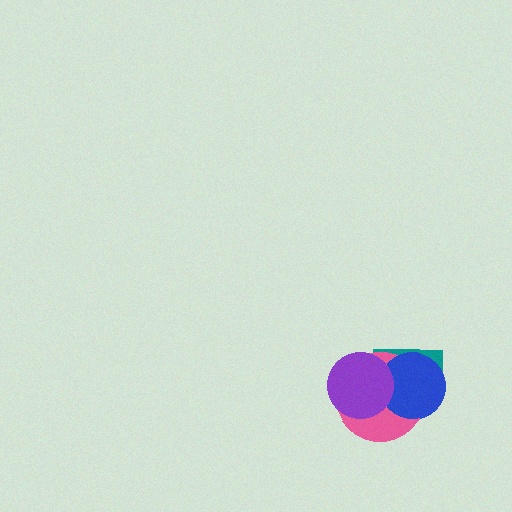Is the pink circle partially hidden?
Yes, it is partially covered by another shape.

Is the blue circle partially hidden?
Yes, it is partially covered by another shape.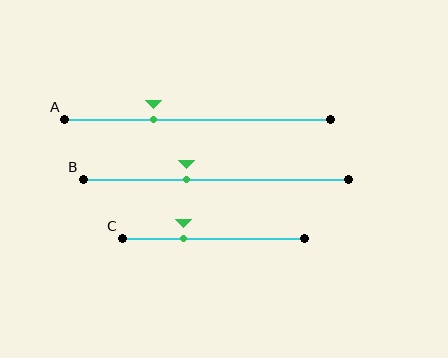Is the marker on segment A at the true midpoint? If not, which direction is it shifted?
No, the marker on segment A is shifted to the left by about 17% of the segment length.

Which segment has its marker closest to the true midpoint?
Segment B has its marker closest to the true midpoint.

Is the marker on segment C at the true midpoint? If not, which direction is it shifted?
No, the marker on segment C is shifted to the left by about 16% of the segment length.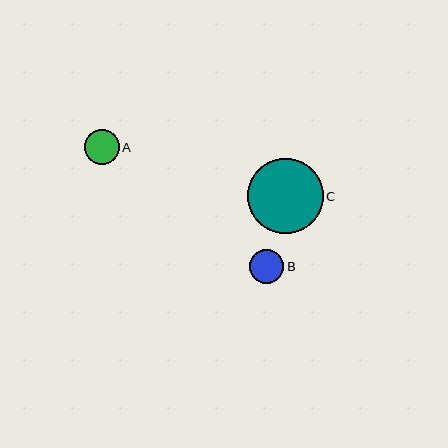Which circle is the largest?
Circle C is the largest with a size of approximately 75 pixels.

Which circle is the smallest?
Circle B is the smallest with a size of approximately 35 pixels.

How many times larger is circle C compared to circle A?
Circle C is approximately 2.2 times the size of circle A.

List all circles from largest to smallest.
From largest to smallest: C, A, B.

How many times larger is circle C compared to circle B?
Circle C is approximately 2.2 times the size of circle B.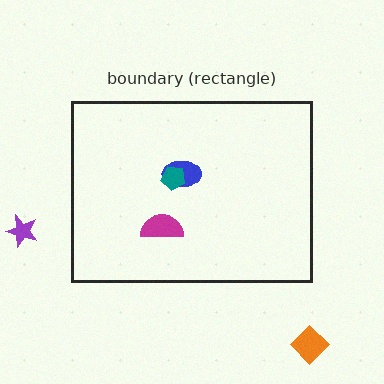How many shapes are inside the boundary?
3 inside, 2 outside.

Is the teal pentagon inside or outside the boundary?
Inside.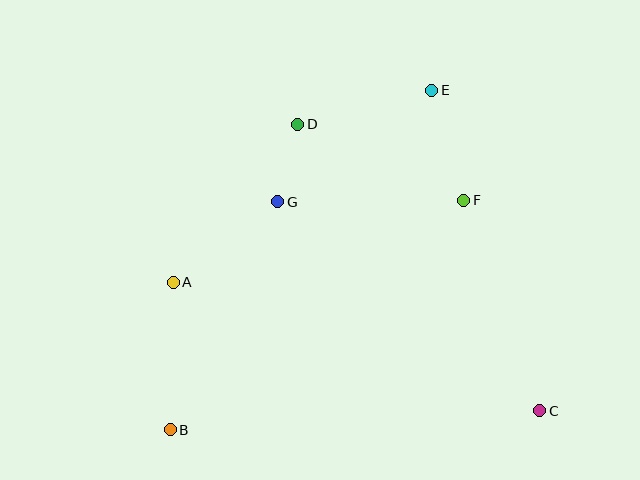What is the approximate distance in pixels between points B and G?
The distance between B and G is approximately 252 pixels.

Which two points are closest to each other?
Points D and G are closest to each other.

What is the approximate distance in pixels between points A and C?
The distance between A and C is approximately 389 pixels.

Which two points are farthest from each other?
Points B and E are farthest from each other.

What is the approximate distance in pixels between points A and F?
The distance between A and F is approximately 302 pixels.